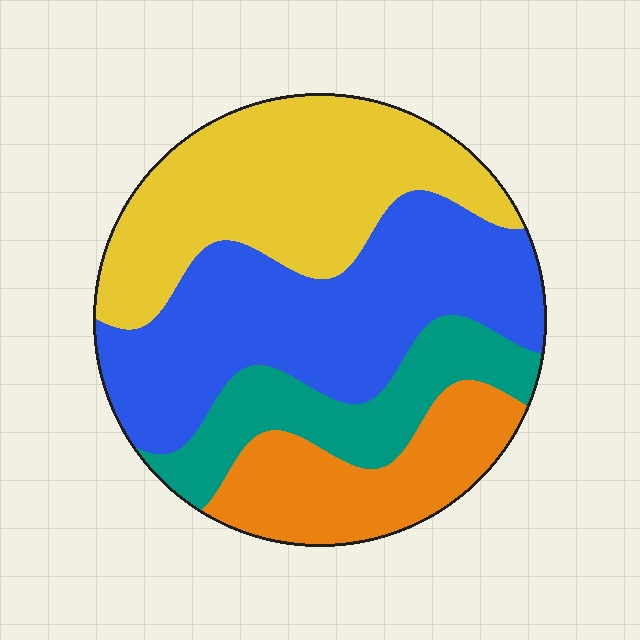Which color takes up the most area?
Blue, at roughly 35%.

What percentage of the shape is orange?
Orange takes up about one sixth (1/6) of the shape.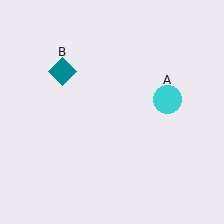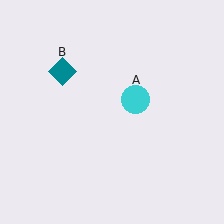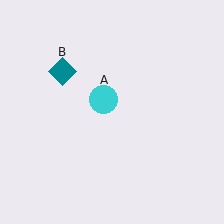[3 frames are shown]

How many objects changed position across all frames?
1 object changed position: cyan circle (object A).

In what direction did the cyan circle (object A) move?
The cyan circle (object A) moved left.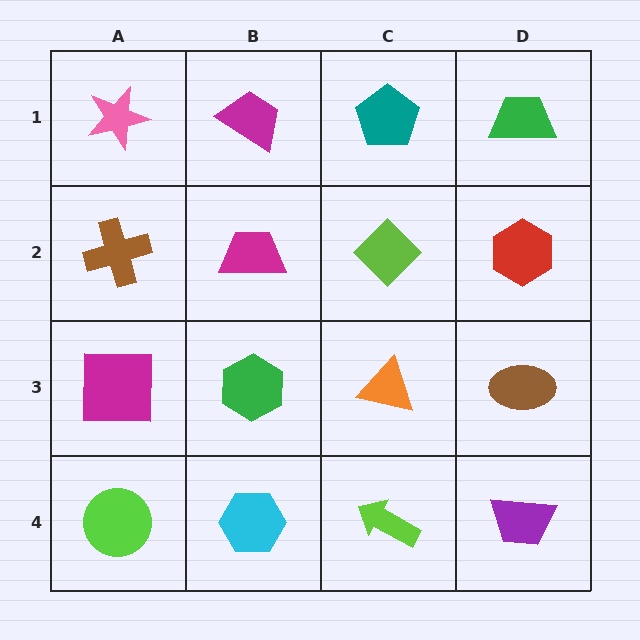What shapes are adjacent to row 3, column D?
A red hexagon (row 2, column D), a purple trapezoid (row 4, column D), an orange triangle (row 3, column C).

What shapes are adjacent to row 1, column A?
A brown cross (row 2, column A), a magenta trapezoid (row 1, column B).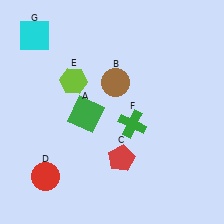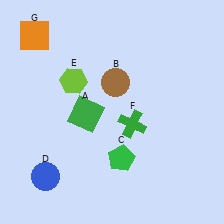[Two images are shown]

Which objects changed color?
C changed from red to green. D changed from red to blue. G changed from cyan to orange.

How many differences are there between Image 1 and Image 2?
There are 3 differences between the two images.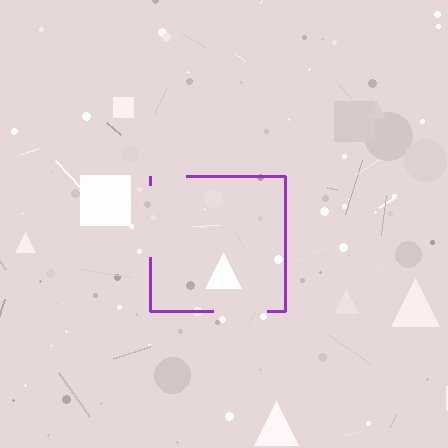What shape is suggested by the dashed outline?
The dashed outline suggests a square.